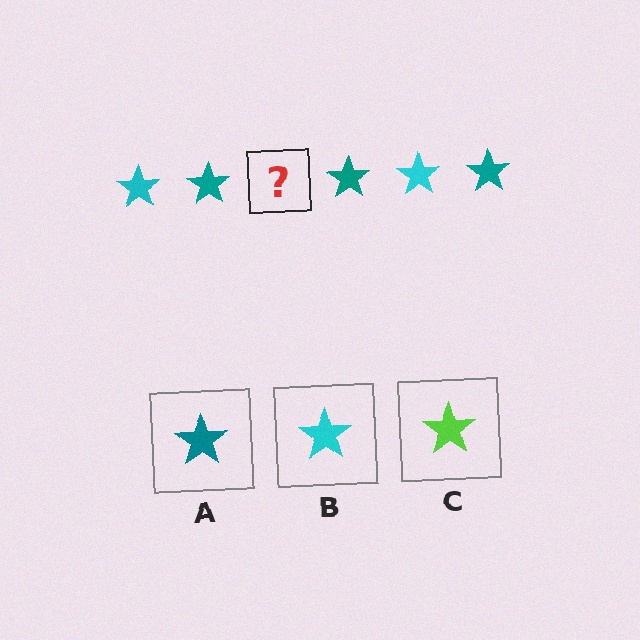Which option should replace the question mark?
Option B.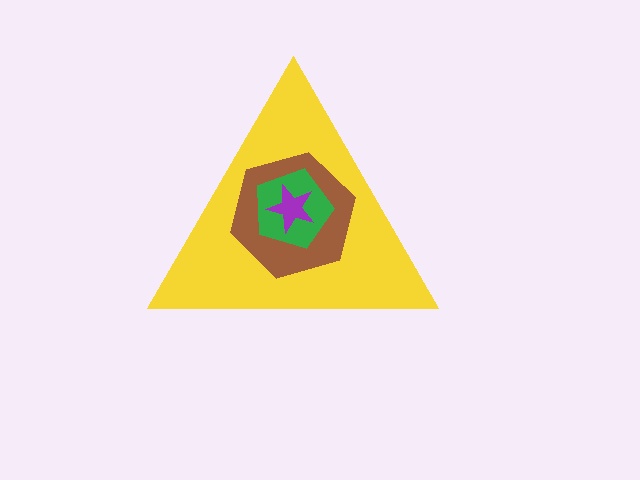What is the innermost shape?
The purple star.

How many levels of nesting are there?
4.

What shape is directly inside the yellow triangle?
The brown hexagon.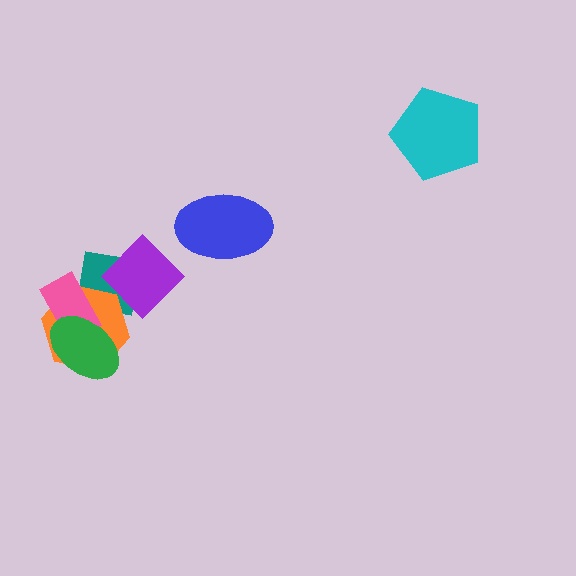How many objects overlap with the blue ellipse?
0 objects overlap with the blue ellipse.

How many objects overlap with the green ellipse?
3 objects overlap with the green ellipse.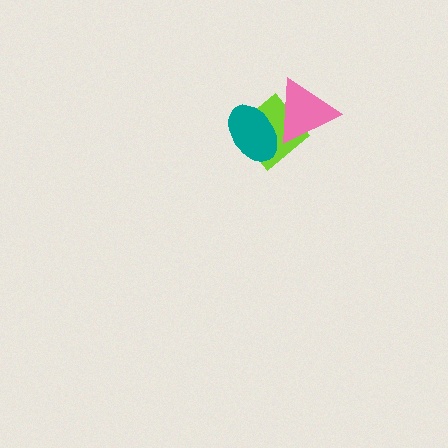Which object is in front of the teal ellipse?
The pink triangle is in front of the teal ellipse.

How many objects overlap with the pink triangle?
2 objects overlap with the pink triangle.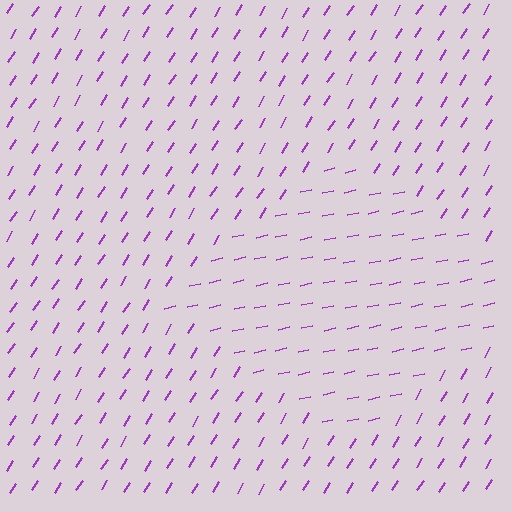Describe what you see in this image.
The image is filled with small purple line segments. A diamond region in the image has lines oriented differently from the surrounding lines, creating a visible texture boundary.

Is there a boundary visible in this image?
Yes, there is a texture boundary formed by a change in line orientation.